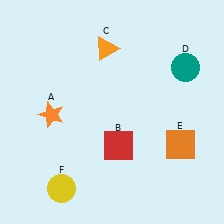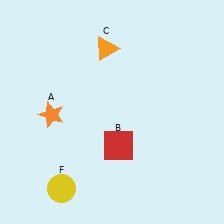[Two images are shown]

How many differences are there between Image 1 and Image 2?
There are 2 differences between the two images.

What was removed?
The teal circle (D), the orange square (E) were removed in Image 2.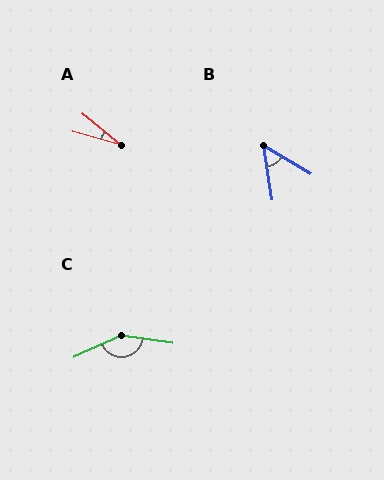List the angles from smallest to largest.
A (23°), B (50°), C (148°).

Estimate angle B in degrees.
Approximately 50 degrees.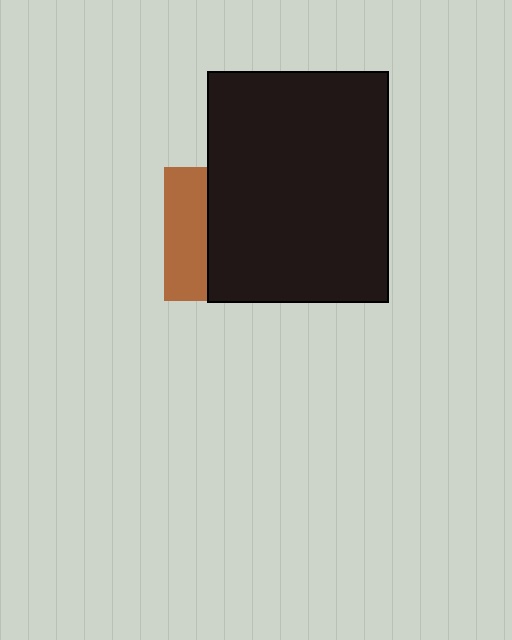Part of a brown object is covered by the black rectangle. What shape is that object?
It is a square.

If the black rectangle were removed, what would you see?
You would see the complete brown square.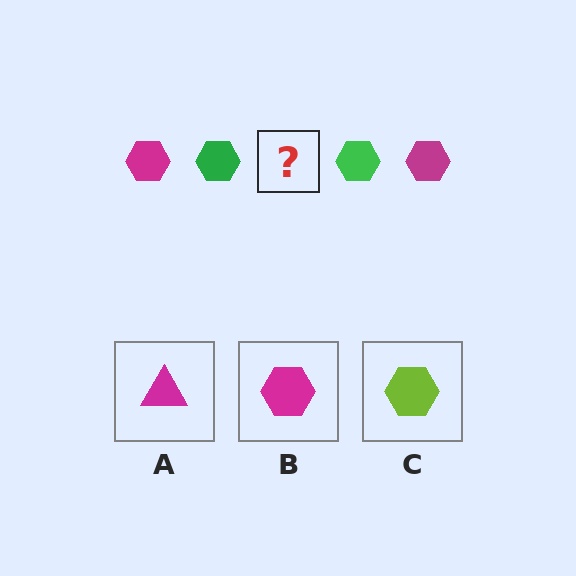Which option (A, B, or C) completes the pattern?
B.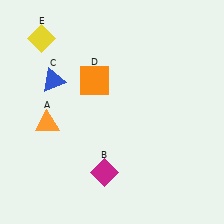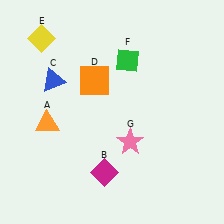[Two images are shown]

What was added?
A green diamond (F), a pink star (G) were added in Image 2.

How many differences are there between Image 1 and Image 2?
There are 2 differences between the two images.